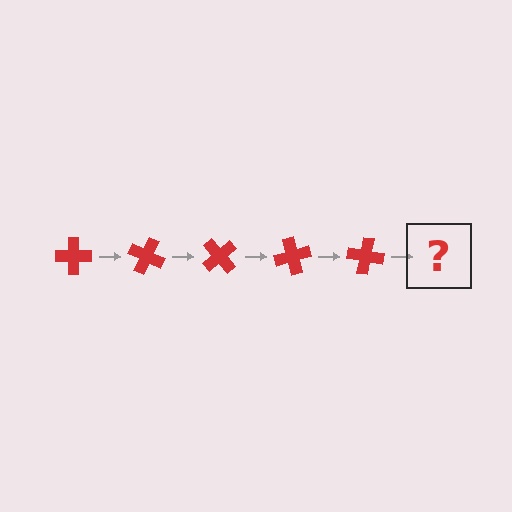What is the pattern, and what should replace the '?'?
The pattern is that the cross rotates 25 degrees each step. The '?' should be a red cross rotated 125 degrees.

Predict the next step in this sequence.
The next step is a red cross rotated 125 degrees.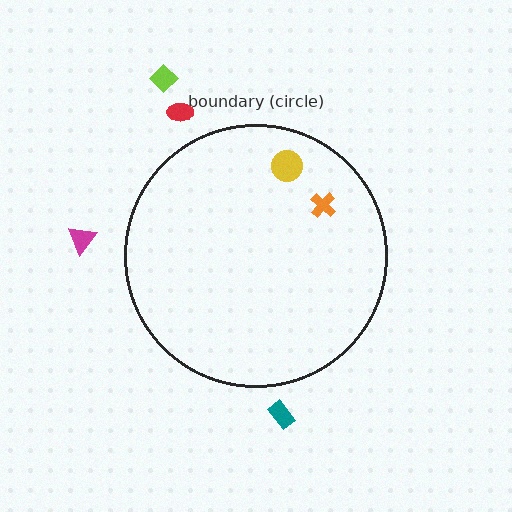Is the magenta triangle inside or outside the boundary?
Outside.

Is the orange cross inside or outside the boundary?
Inside.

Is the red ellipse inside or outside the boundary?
Outside.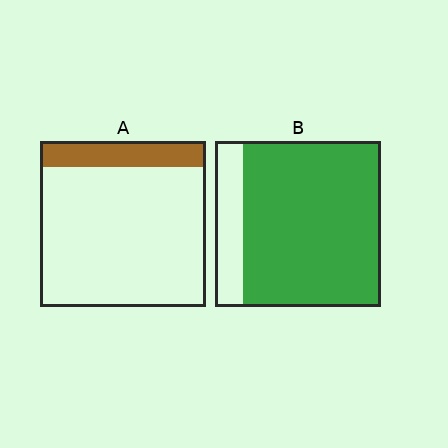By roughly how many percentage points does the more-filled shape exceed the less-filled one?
By roughly 65 percentage points (B over A).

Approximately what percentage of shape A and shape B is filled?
A is approximately 15% and B is approximately 85%.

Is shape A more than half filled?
No.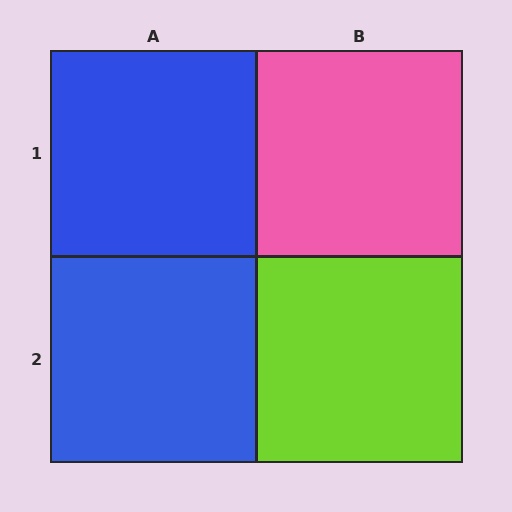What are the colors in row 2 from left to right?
Blue, lime.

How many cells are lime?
1 cell is lime.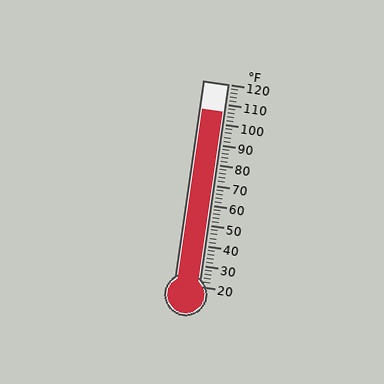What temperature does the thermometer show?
The thermometer shows approximately 106°F.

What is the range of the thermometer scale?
The thermometer scale ranges from 20°F to 120°F.